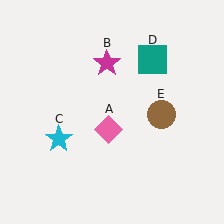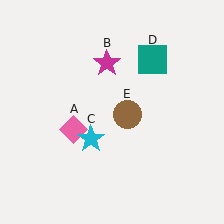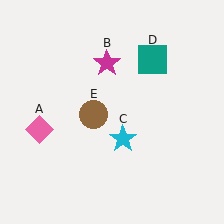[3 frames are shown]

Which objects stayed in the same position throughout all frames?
Magenta star (object B) and teal square (object D) remained stationary.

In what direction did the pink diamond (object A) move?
The pink diamond (object A) moved left.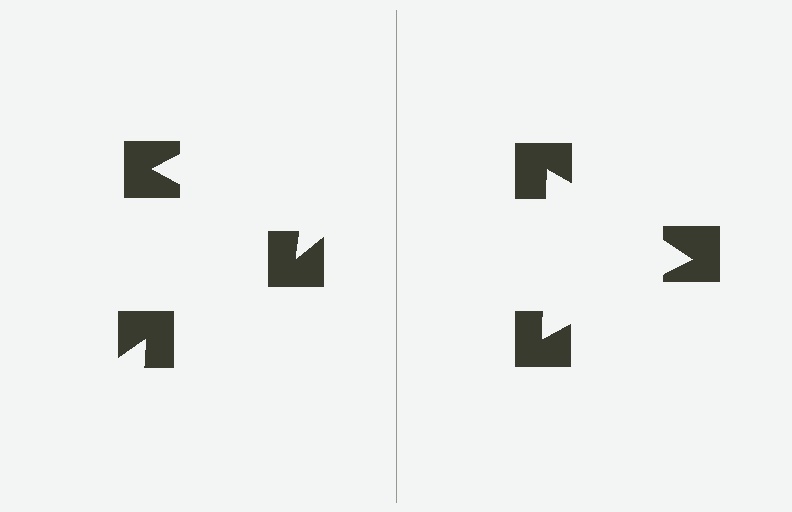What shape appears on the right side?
An illusory triangle.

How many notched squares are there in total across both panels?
6 — 3 on each side.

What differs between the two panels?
The notched squares are positioned identically on both sides; only the wedge orientations differ. On the right they align to a triangle; on the left they are misaligned.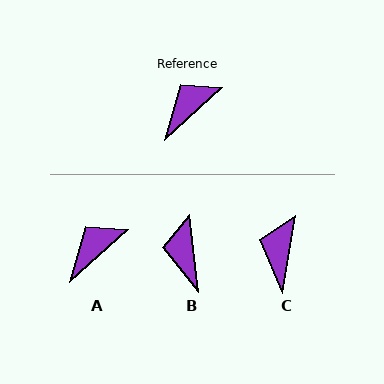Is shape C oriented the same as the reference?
No, it is off by about 38 degrees.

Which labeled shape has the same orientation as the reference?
A.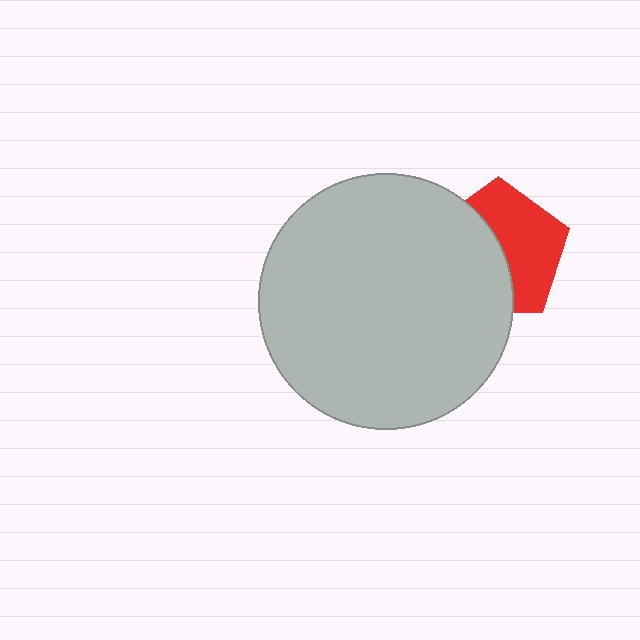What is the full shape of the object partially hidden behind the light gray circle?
The partially hidden object is a red pentagon.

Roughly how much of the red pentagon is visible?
About half of it is visible (roughly 51%).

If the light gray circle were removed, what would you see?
You would see the complete red pentagon.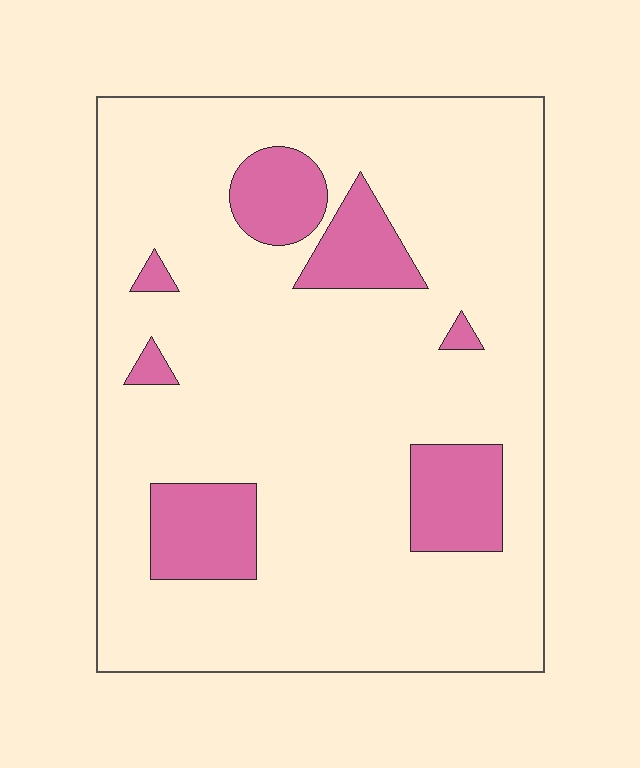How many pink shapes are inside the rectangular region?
7.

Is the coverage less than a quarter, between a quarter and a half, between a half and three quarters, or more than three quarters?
Less than a quarter.